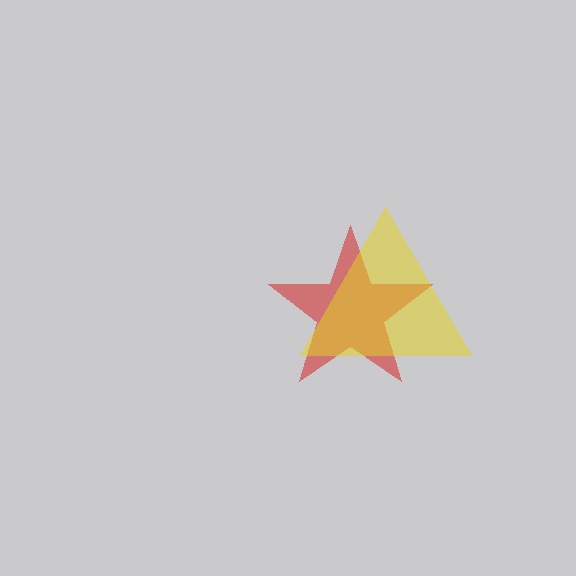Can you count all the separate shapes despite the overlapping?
Yes, there are 2 separate shapes.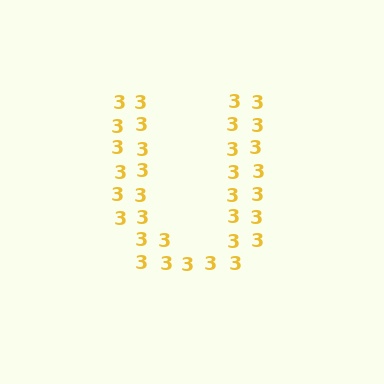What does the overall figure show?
The overall figure shows the letter U.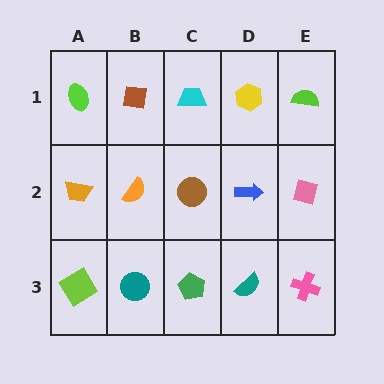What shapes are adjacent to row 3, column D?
A blue arrow (row 2, column D), a green pentagon (row 3, column C), a pink cross (row 3, column E).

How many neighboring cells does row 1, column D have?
3.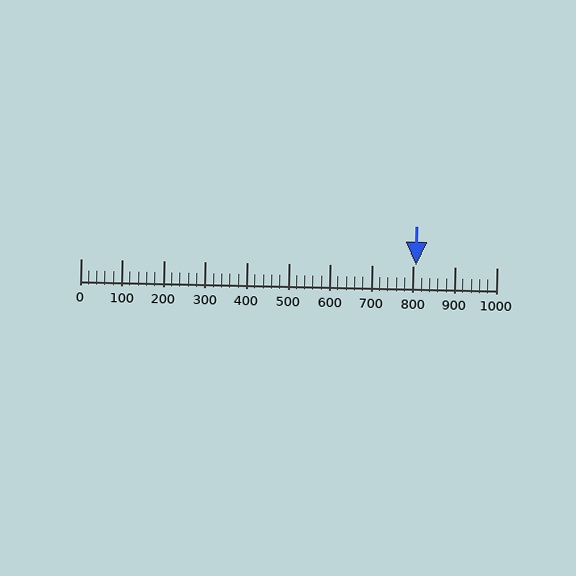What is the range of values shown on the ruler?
The ruler shows values from 0 to 1000.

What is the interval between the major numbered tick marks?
The major tick marks are spaced 100 units apart.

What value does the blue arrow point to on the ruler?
The blue arrow points to approximately 806.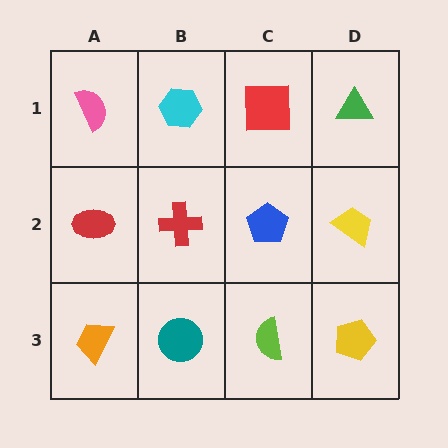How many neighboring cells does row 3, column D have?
2.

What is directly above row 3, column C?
A blue pentagon.